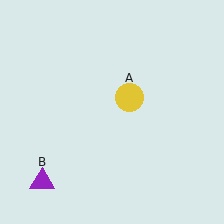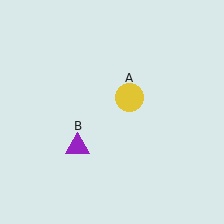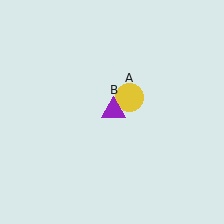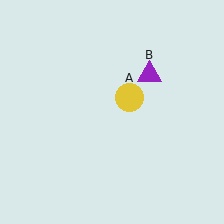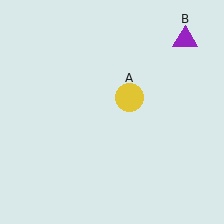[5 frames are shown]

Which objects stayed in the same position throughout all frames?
Yellow circle (object A) remained stationary.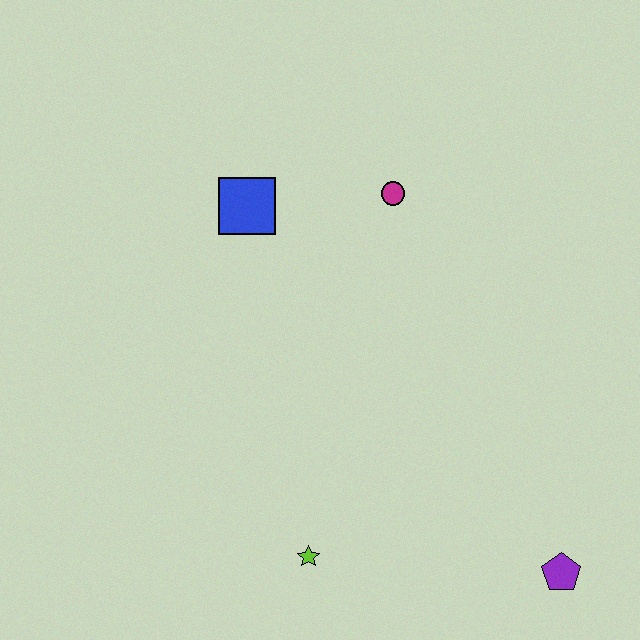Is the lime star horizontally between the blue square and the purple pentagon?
Yes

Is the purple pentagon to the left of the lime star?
No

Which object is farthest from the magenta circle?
The purple pentagon is farthest from the magenta circle.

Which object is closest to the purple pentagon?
The lime star is closest to the purple pentagon.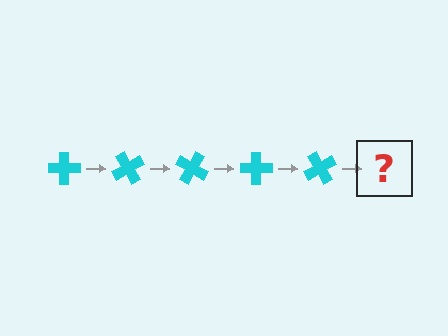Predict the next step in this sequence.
The next step is a cyan cross rotated 300 degrees.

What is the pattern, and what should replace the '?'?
The pattern is that the cross rotates 60 degrees each step. The '?' should be a cyan cross rotated 300 degrees.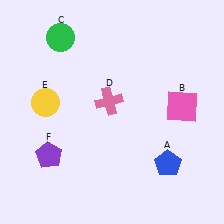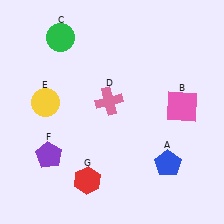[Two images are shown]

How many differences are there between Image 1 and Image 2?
There is 1 difference between the two images.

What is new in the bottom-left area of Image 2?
A red hexagon (G) was added in the bottom-left area of Image 2.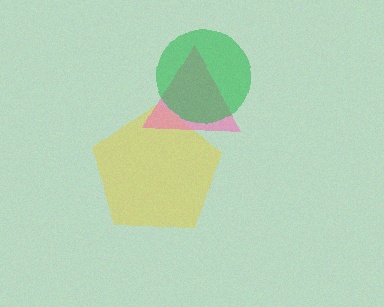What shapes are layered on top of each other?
The layered shapes are: a yellow pentagon, a pink triangle, a green circle.